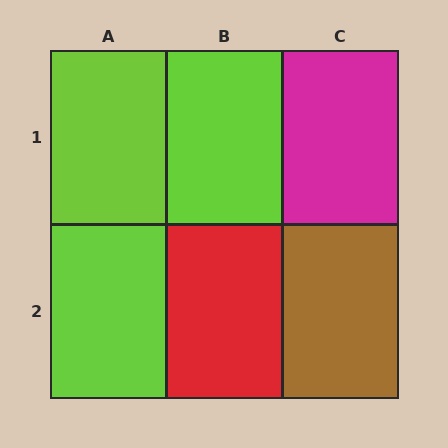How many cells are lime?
3 cells are lime.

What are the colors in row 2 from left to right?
Lime, red, brown.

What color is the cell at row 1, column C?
Magenta.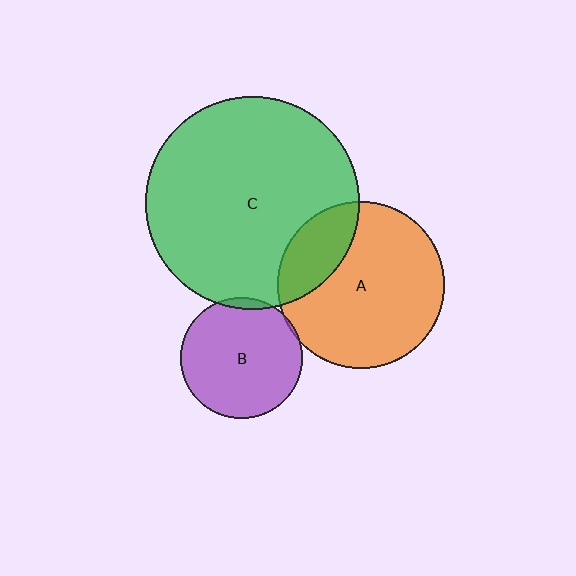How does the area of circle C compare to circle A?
Approximately 1.6 times.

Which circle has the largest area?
Circle C (green).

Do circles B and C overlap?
Yes.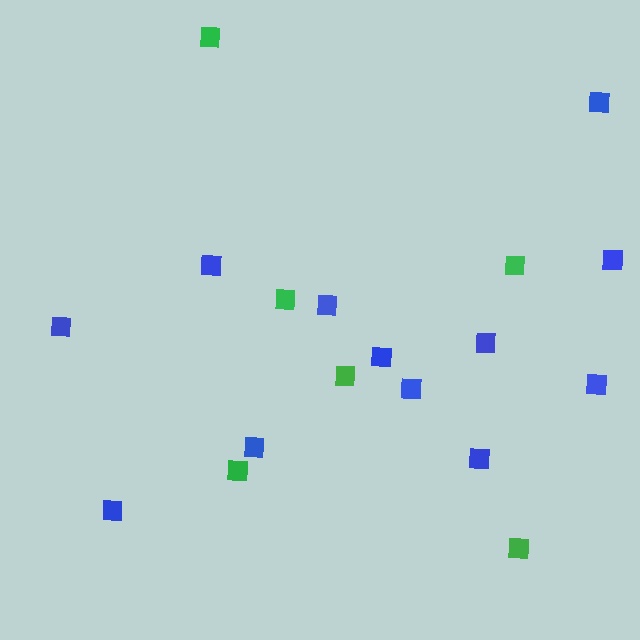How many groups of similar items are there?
There are 2 groups: one group of blue squares (12) and one group of green squares (6).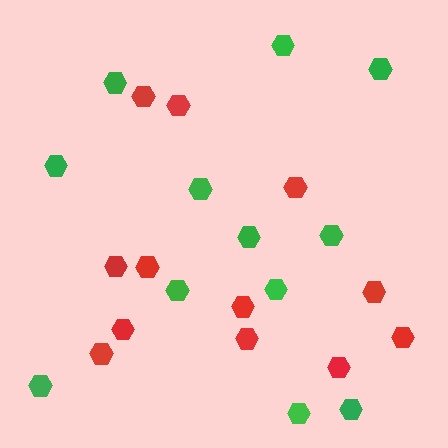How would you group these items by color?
There are 2 groups: one group of red hexagons (12) and one group of green hexagons (12).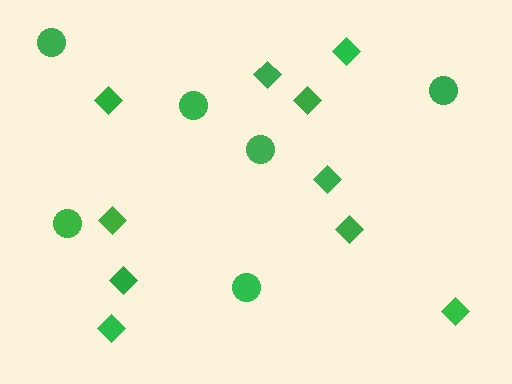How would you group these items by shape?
There are 2 groups: one group of circles (6) and one group of diamonds (10).